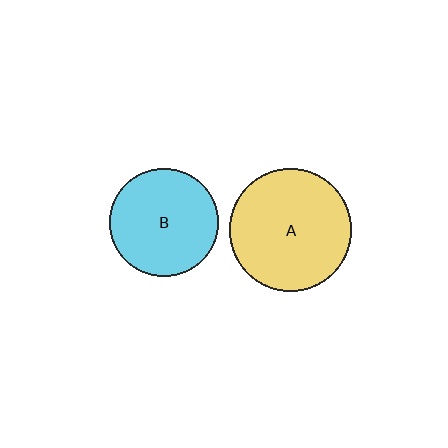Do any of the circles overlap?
No, none of the circles overlap.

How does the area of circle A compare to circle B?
Approximately 1.3 times.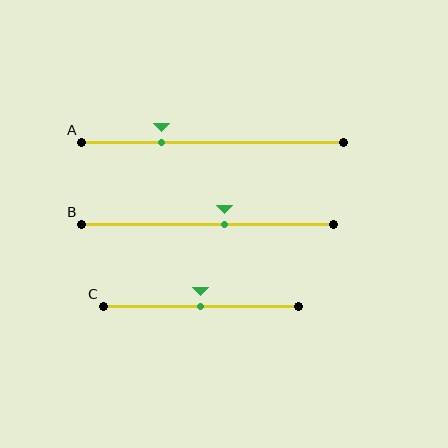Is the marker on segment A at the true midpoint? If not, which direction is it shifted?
No, the marker on segment A is shifted to the left by about 20% of the segment length.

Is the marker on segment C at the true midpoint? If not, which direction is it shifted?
Yes, the marker on segment C is at the true midpoint.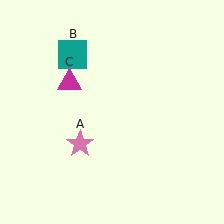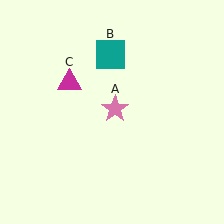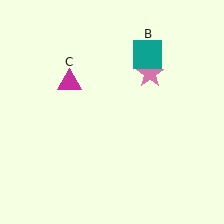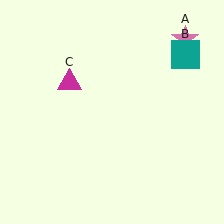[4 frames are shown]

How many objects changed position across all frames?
2 objects changed position: pink star (object A), teal square (object B).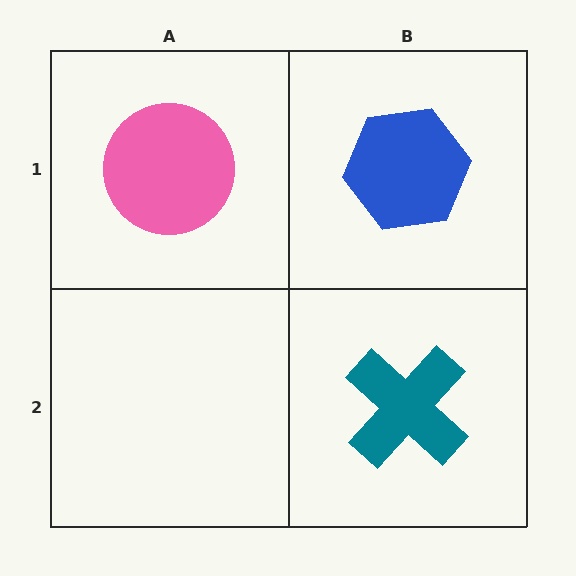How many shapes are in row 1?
2 shapes.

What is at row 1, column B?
A blue hexagon.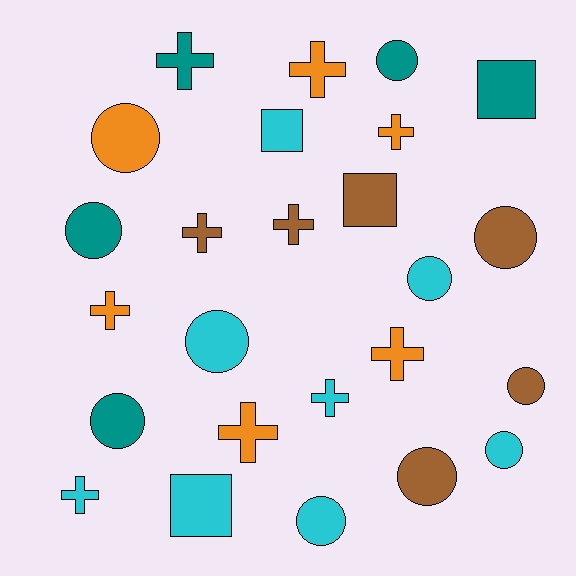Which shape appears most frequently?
Circle, with 11 objects.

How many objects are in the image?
There are 25 objects.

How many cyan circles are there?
There are 4 cyan circles.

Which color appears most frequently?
Cyan, with 8 objects.